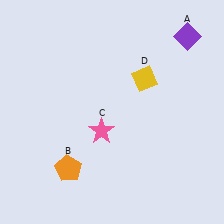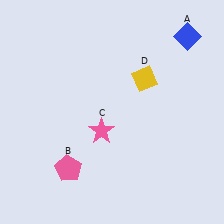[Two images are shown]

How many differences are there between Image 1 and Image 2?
There are 2 differences between the two images.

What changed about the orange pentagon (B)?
In Image 1, B is orange. In Image 2, it changed to pink.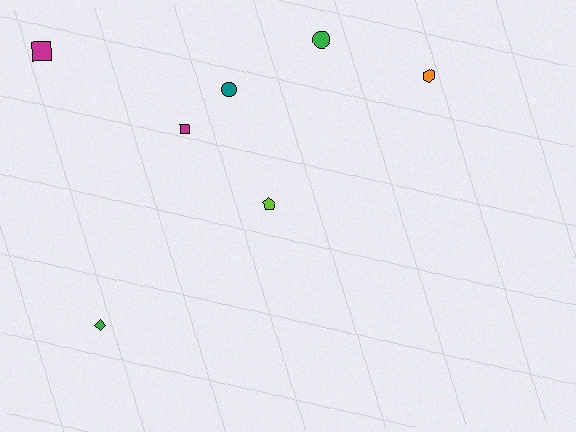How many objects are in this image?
There are 7 objects.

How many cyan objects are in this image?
There are no cyan objects.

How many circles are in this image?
There are 2 circles.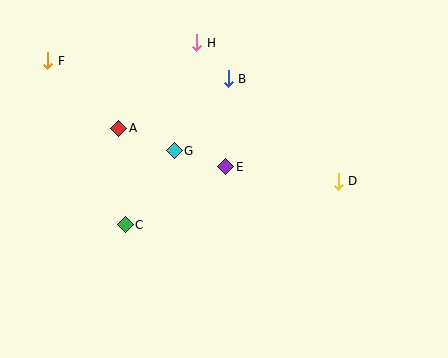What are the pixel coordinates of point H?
Point H is at (197, 43).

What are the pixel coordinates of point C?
Point C is at (125, 225).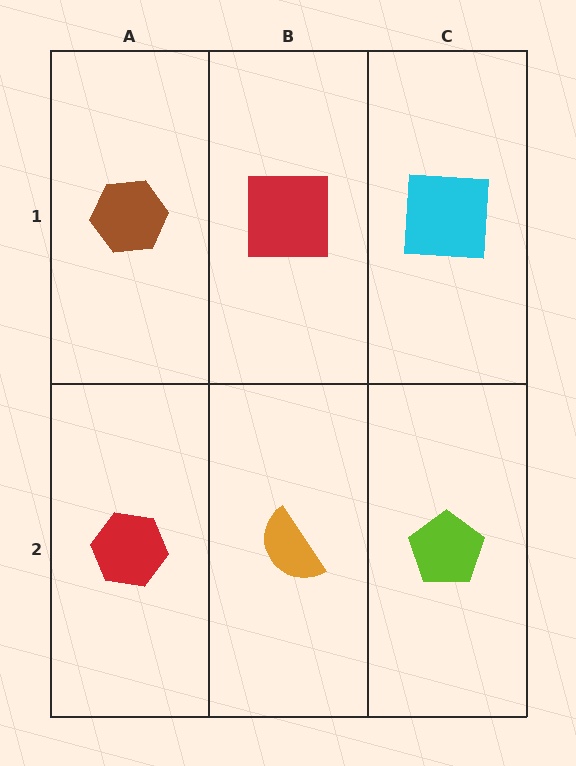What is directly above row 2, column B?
A red square.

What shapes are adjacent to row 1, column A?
A red hexagon (row 2, column A), a red square (row 1, column B).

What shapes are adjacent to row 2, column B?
A red square (row 1, column B), a red hexagon (row 2, column A), a lime pentagon (row 2, column C).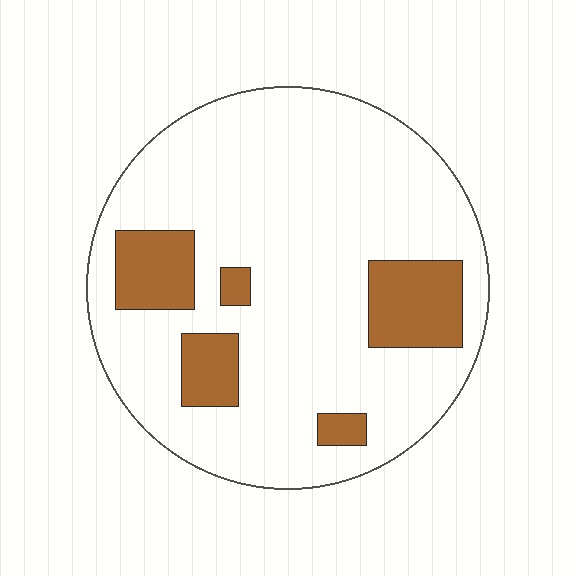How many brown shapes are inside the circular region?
5.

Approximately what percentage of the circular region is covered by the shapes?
Approximately 15%.